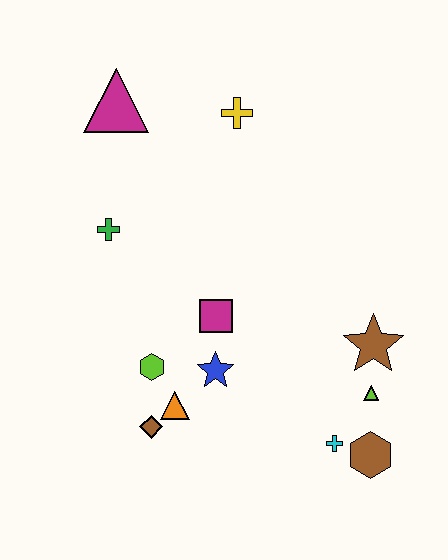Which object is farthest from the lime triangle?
The magenta triangle is farthest from the lime triangle.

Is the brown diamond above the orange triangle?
No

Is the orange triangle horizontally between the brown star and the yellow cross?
No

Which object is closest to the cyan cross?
The brown hexagon is closest to the cyan cross.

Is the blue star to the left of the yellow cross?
Yes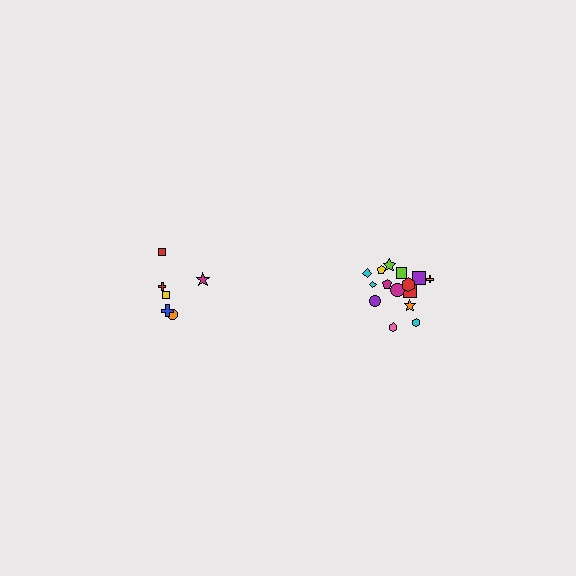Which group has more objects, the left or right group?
The right group.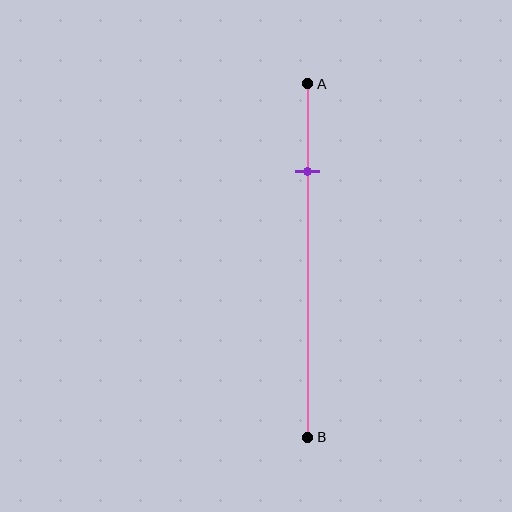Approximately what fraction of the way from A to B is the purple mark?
The purple mark is approximately 25% of the way from A to B.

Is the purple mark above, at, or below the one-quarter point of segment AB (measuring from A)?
The purple mark is approximately at the one-quarter point of segment AB.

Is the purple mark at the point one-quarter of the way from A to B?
Yes, the mark is approximately at the one-quarter point.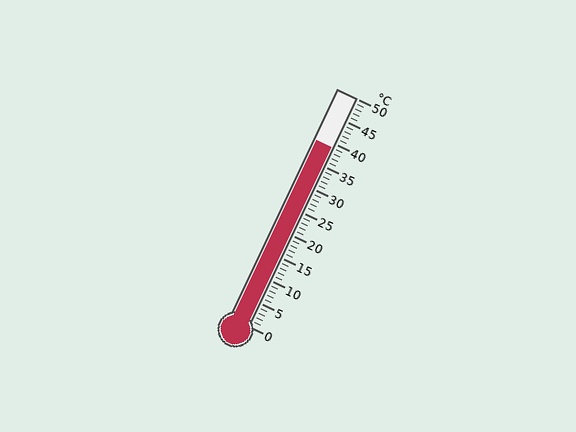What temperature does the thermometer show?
The thermometer shows approximately 39°C.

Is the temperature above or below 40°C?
The temperature is below 40°C.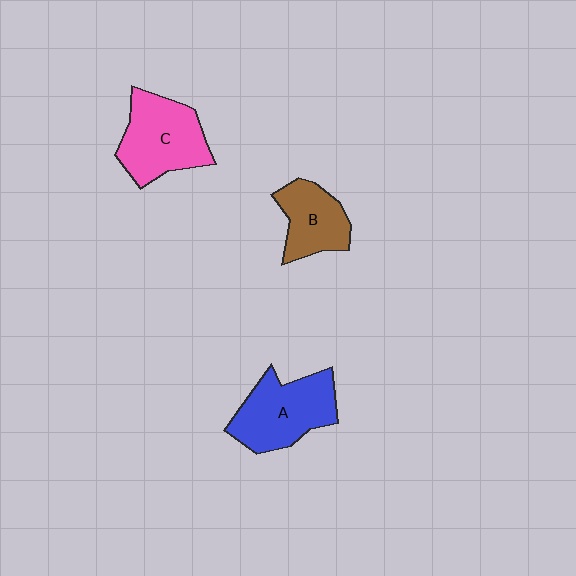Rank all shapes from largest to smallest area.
From largest to smallest: A (blue), C (pink), B (brown).